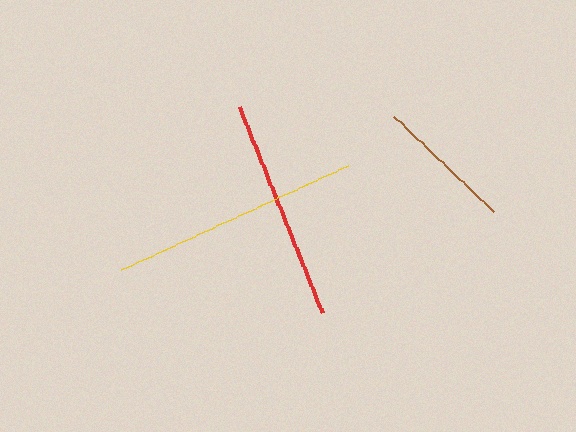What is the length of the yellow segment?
The yellow segment is approximately 249 pixels long.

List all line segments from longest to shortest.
From longest to shortest: yellow, red, brown.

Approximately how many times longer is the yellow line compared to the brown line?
The yellow line is approximately 1.8 times the length of the brown line.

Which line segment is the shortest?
The brown line is the shortest at approximately 138 pixels.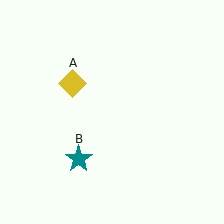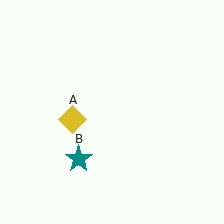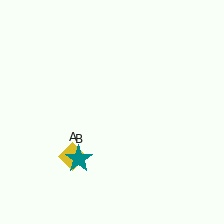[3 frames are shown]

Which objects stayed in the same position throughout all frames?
Teal star (object B) remained stationary.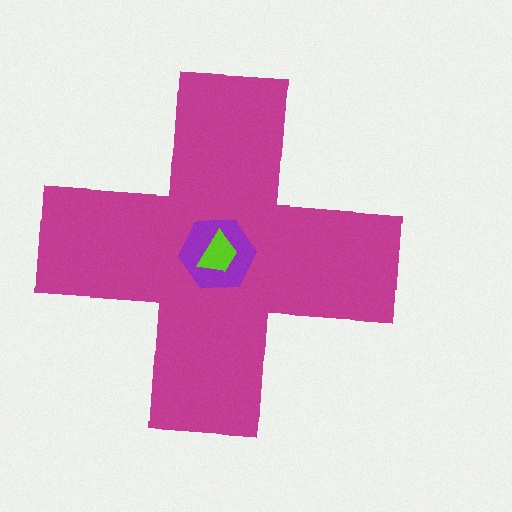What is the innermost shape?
The lime trapezoid.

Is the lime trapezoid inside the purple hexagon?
Yes.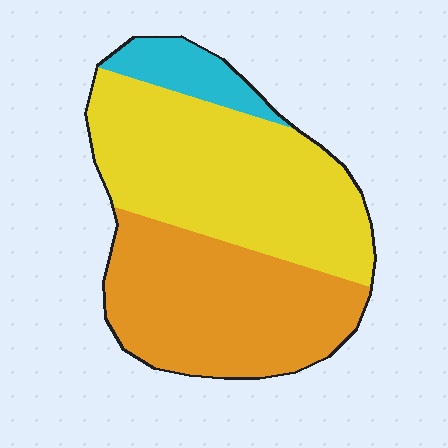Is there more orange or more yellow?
Yellow.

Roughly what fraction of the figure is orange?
Orange takes up about two fifths (2/5) of the figure.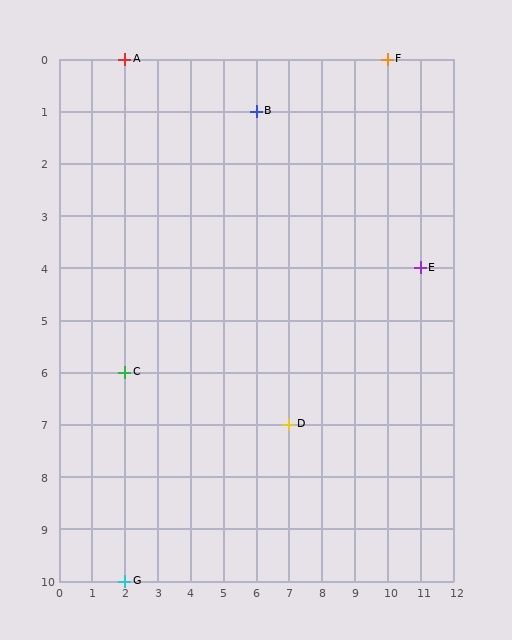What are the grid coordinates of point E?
Point E is at grid coordinates (11, 4).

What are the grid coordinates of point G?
Point G is at grid coordinates (2, 10).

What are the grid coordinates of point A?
Point A is at grid coordinates (2, 0).